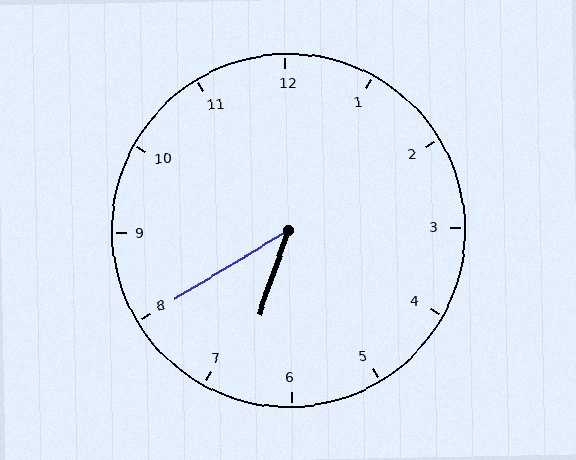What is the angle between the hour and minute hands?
Approximately 40 degrees.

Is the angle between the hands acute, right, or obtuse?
It is acute.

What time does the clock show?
6:40.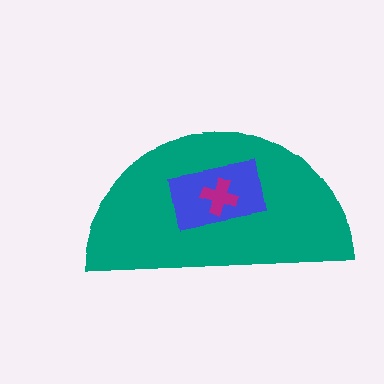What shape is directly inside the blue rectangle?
The magenta cross.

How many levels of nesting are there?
3.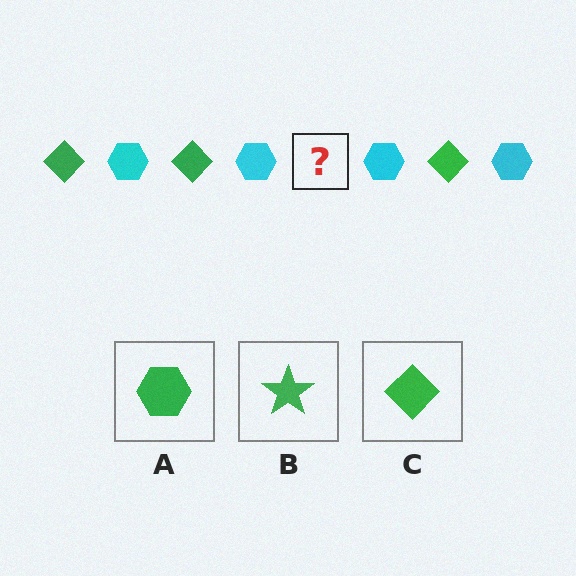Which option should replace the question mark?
Option C.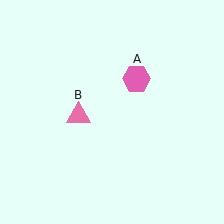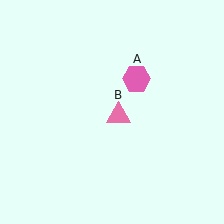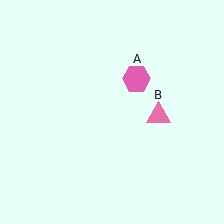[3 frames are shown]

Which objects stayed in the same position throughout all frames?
Pink hexagon (object A) remained stationary.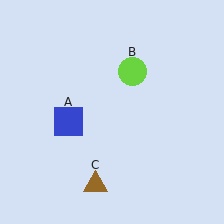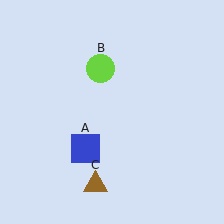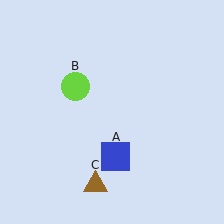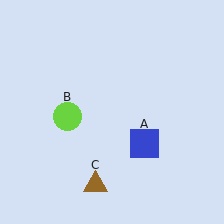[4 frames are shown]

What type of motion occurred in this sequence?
The blue square (object A), lime circle (object B) rotated counterclockwise around the center of the scene.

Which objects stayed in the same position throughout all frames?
Brown triangle (object C) remained stationary.